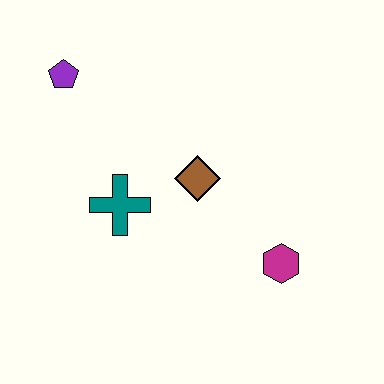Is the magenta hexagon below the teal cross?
Yes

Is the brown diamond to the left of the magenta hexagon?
Yes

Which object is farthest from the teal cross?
The magenta hexagon is farthest from the teal cross.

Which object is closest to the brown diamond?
The teal cross is closest to the brown diamond.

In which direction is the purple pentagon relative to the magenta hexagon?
The purple pentagon is to the left of the magenta hexagon.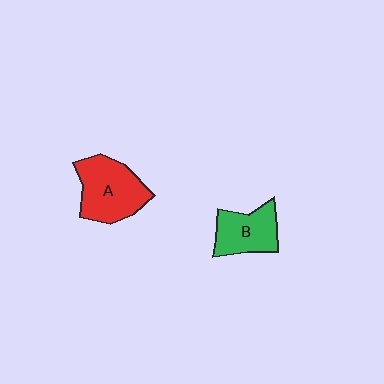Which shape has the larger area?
Shape A (red).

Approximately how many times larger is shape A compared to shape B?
Approximately 1.4 times.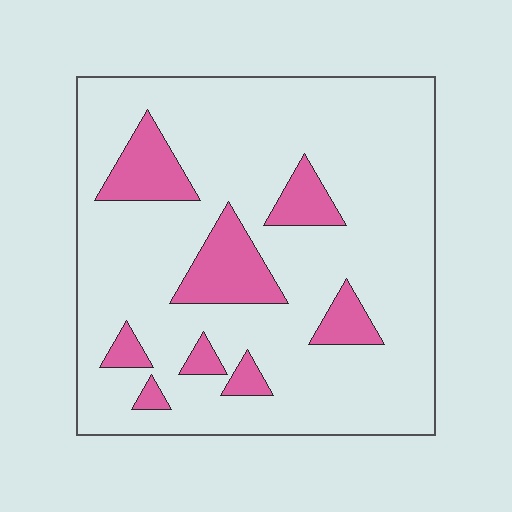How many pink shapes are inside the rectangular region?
8.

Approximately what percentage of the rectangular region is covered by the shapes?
Approximately 15%.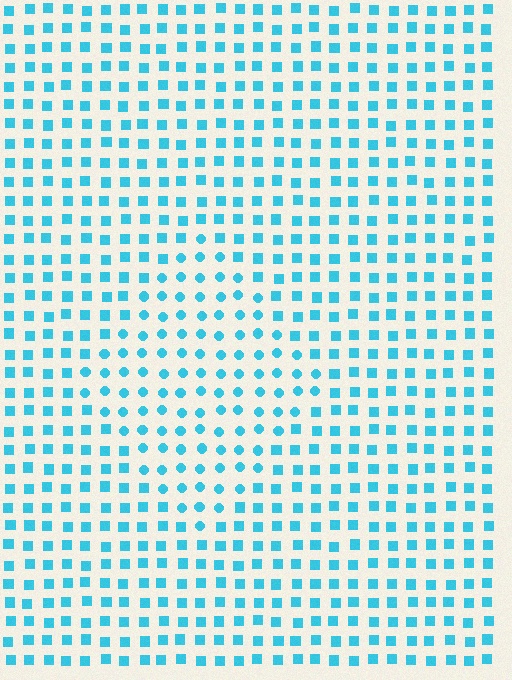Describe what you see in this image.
The image is filled with small cyan elements arranged in a uniform grid. A diamond-shaped region contains circles, while the surrounding area contains squares. The boundary is defined purely by the change in element shape.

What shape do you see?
I see a diamond.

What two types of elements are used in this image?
The image uses circles inside the diamond region and squares outside it.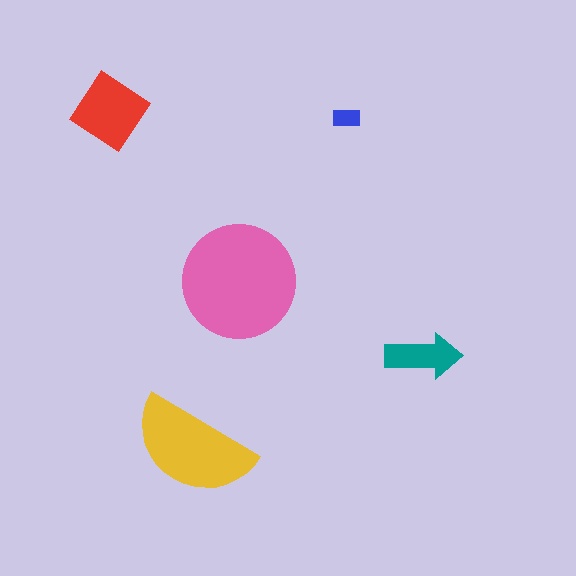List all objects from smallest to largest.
The blue rectangle, the teal arrow, the red diamond, the yellow semicircle, the pink circle.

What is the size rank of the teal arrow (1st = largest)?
4th.